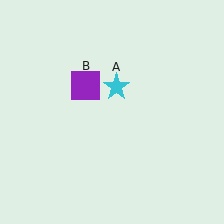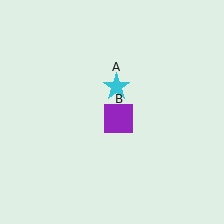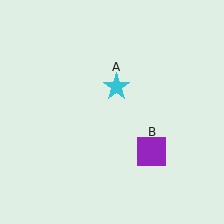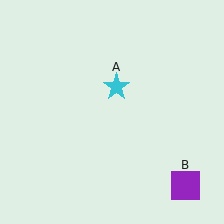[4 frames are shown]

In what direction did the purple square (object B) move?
The purple square (object B) moved down and to the right.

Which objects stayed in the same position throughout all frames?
Cyan star (object A) remained stationary.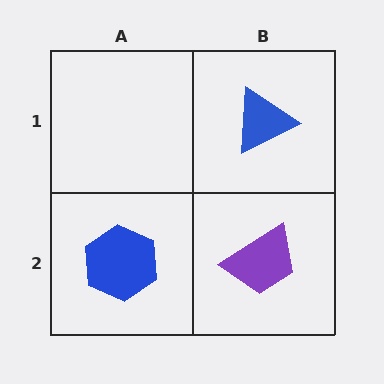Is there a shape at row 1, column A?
No, that cell is empty.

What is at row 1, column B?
A blue triangle.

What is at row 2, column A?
A blue hexagon.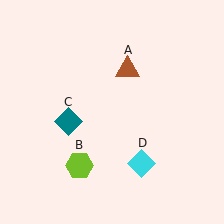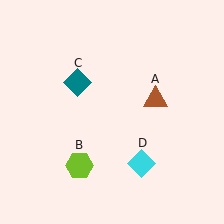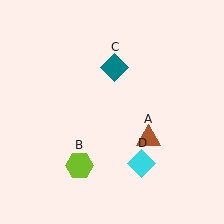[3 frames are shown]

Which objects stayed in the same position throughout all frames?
Lime hexagon (object B) and cyan diamond (object D) remained stationary.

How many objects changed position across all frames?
2 objects changed position: brown triangle (object A), teal diamond (object C).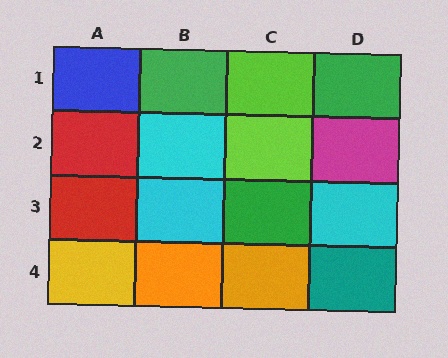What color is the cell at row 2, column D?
Magenta.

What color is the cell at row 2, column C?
Lime.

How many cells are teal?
1 cell is teal.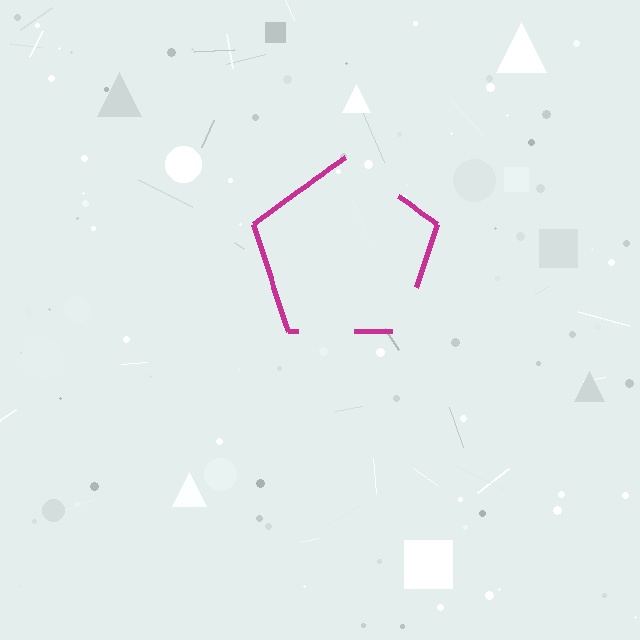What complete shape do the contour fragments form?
The contour fragments form a pentagon.